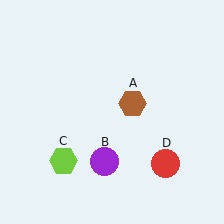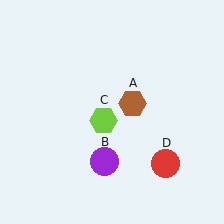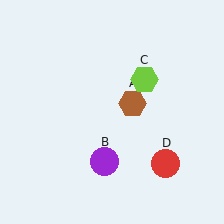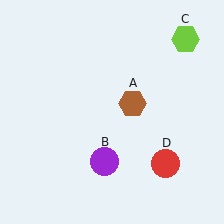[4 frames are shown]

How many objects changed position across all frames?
1 object changed position: lime hexagon (object C).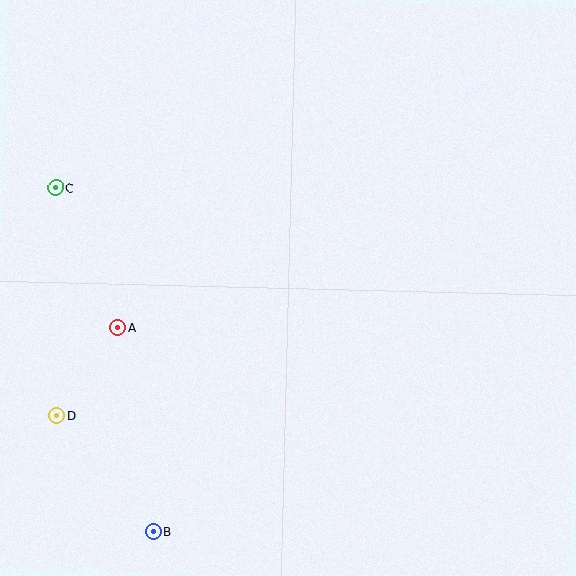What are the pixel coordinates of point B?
Point B is at (153, 531).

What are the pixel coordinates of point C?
Point C is at (56, 188).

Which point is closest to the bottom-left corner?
Point B is closest to the bottom-left corner.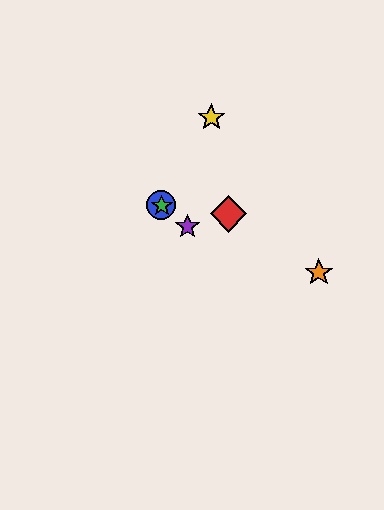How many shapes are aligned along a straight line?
3 shapes (the blue circle, the green star, the purple star) are aligned along a straight line.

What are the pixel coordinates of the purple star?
The purple star is at (188, 226).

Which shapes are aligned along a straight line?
The blue circle, the green star, the purple star are aligned along a straight line.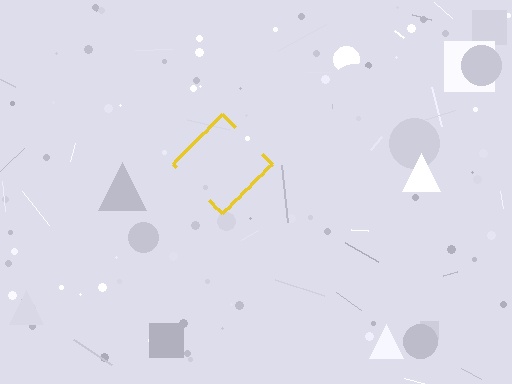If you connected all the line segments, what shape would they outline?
They would outline a diamond.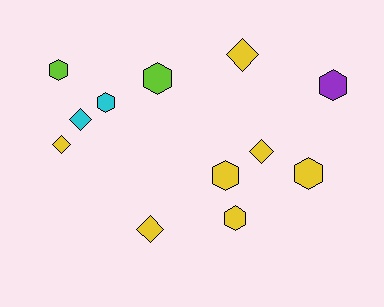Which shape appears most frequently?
Hexagon, with 7 objects.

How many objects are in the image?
There are 12 objects.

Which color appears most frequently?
Yellow, with 7 objects.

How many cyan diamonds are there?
There is 1 cyan diamond.